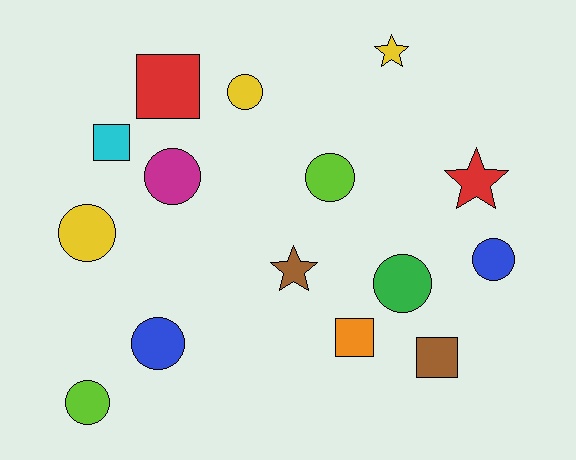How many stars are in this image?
There are 3 stars.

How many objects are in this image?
There are 15 objects.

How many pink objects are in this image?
There are no pink objects.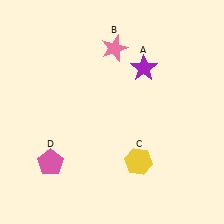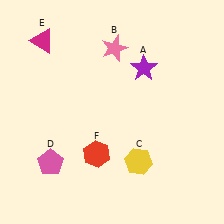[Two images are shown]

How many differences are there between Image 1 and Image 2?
There are 2 differences between the two images.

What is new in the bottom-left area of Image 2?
A red hexagon (F) was added in the bottom-left area of Image 2.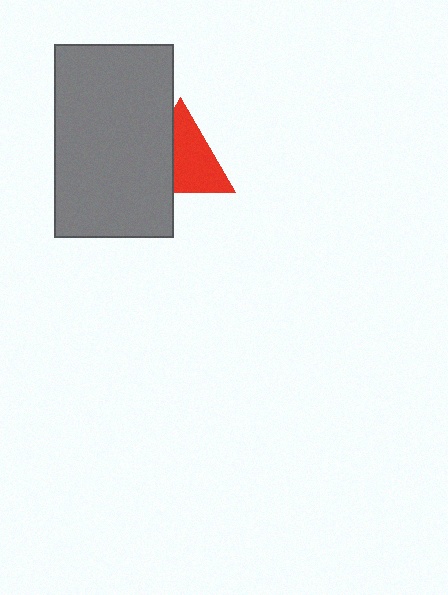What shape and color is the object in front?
The object in front is a gray rectangle.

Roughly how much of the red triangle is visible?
About half of it is visible (roughly 62%).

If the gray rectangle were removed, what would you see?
You would see the complete red triangle.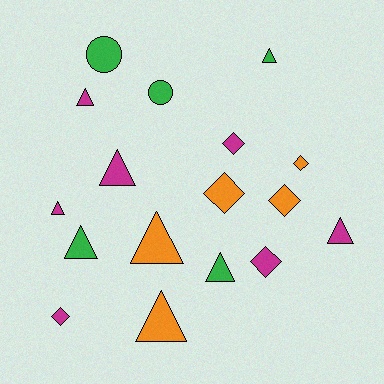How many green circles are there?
There are 2 green circles.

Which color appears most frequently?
Magenta, with 7 objects.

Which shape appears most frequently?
Triangle, with 9 objects.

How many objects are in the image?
There are 17 objects.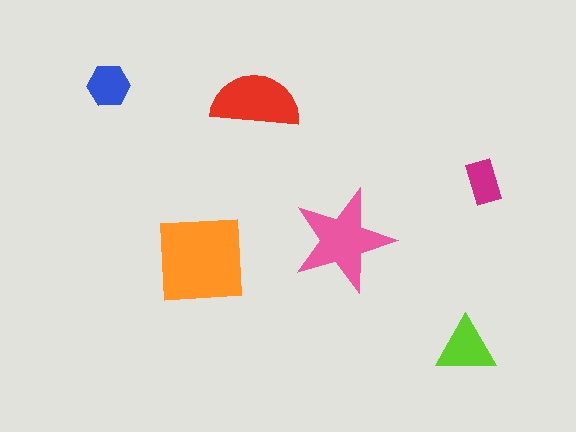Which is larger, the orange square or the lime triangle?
The orange square.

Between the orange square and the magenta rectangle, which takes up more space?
The orange square.